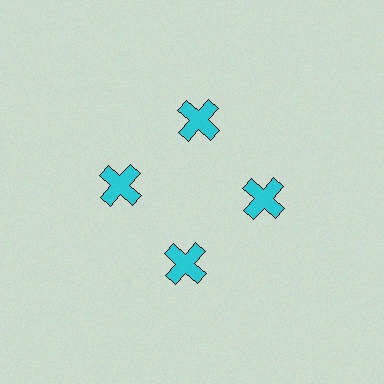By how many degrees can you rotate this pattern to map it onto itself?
The pattern maps onto itself every 90 degrees of rotation.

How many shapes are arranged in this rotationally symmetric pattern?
There are 4 shapes, arranged in 4 groups of 1.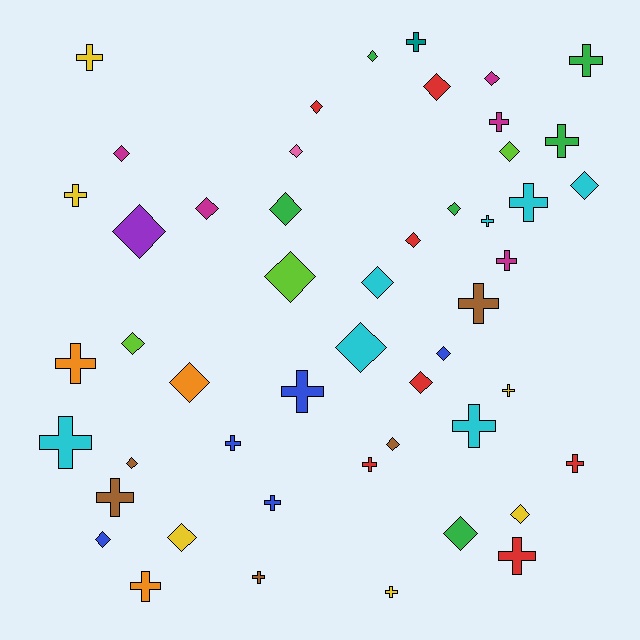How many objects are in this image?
There are 50 objects.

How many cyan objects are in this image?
There are 7 cyan objects.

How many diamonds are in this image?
There are 26 diamonds.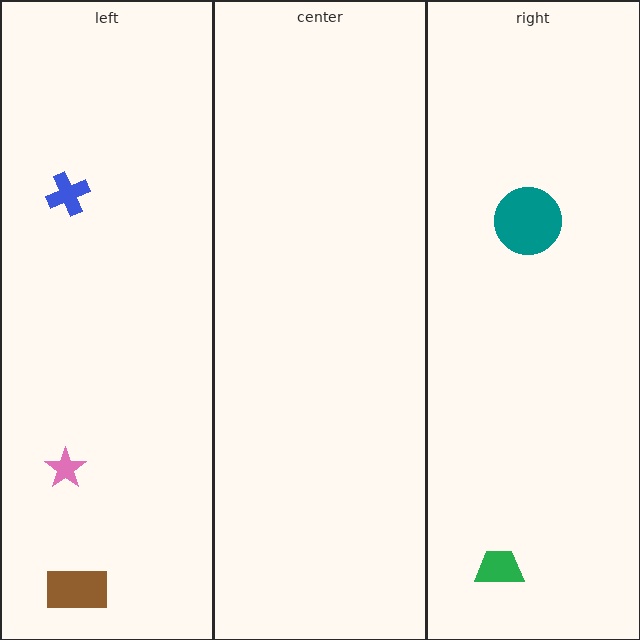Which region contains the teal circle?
The right region.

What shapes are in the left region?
The pink star, the blue cross, the brown rectangle.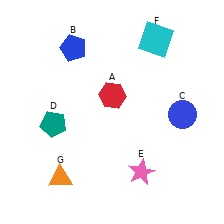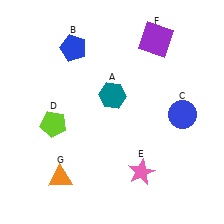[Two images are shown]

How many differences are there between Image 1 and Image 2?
There are 3 differences between the two images.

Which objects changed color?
A changed from red to teal. D changed from teal to lime. F changed from cyan to purple.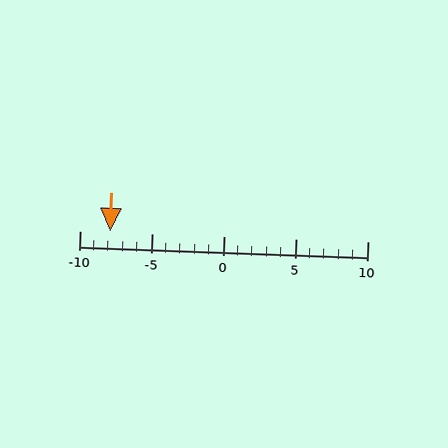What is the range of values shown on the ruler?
The ruler shows values from -10 to 10.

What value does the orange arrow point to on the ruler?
The orange arrow points to approximately -8.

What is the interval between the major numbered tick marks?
The major tick marks are spaced 5 units apart.